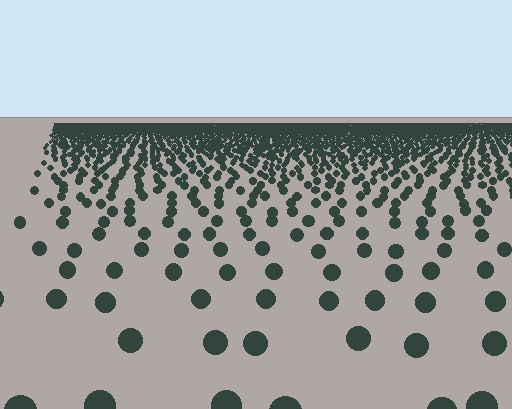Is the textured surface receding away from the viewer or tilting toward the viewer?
The surface is receding away from the viewer. Texture elements get smaller and denser toward the top.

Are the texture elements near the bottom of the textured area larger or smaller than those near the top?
Larger. Near the bottom, elements are closer to the viewer and appear at a bigger on-screen size.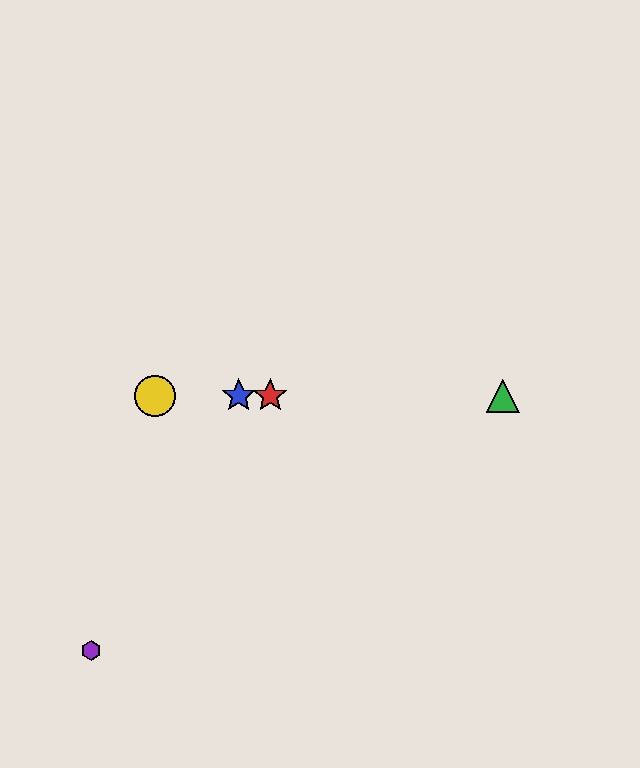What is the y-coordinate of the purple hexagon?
The purple hexagon is at y≈651.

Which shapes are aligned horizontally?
The red star, the blue star, the green triangle, the yellow circle are aligned horizontally.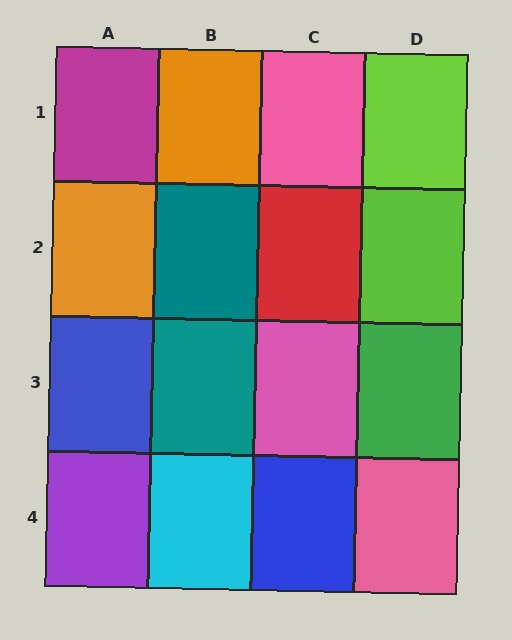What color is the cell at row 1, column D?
Lime.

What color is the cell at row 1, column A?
Magenta.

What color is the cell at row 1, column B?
Orange.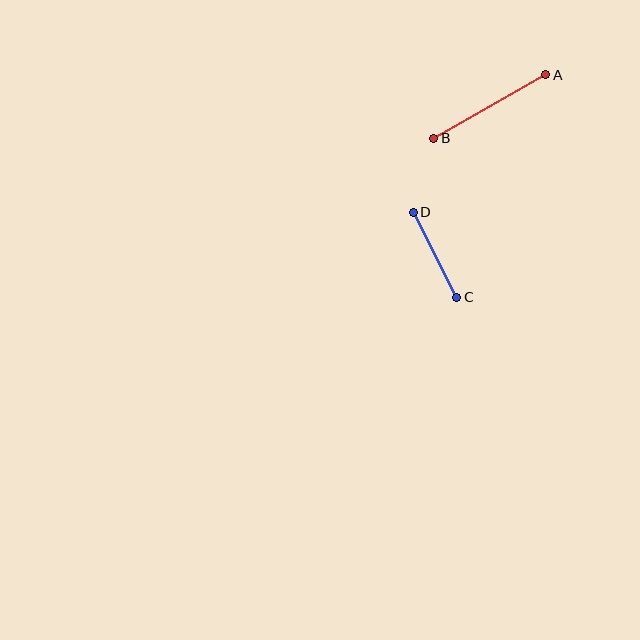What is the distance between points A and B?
The distance is approximately 129 pixels.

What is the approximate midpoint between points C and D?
The midpoint is at approximately (435, 255) pixels.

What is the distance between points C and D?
The distance is approximately 96 pixels.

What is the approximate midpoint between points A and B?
The midpoint is at approximately (490, 107) pixels.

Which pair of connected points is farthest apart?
Points A and B are farthest apart.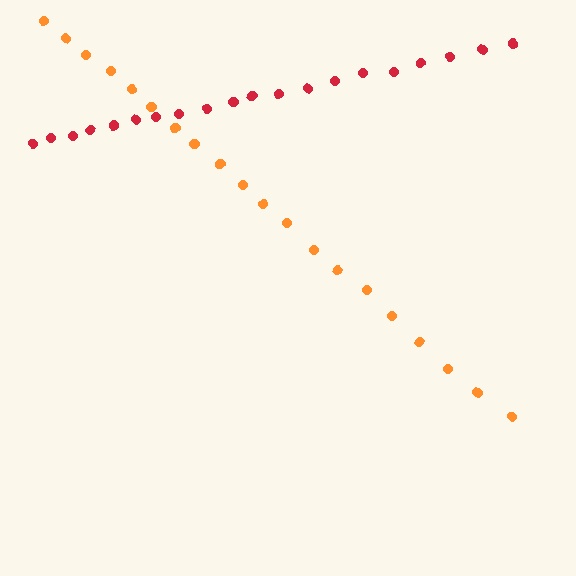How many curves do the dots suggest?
There are 2 distinct paths.